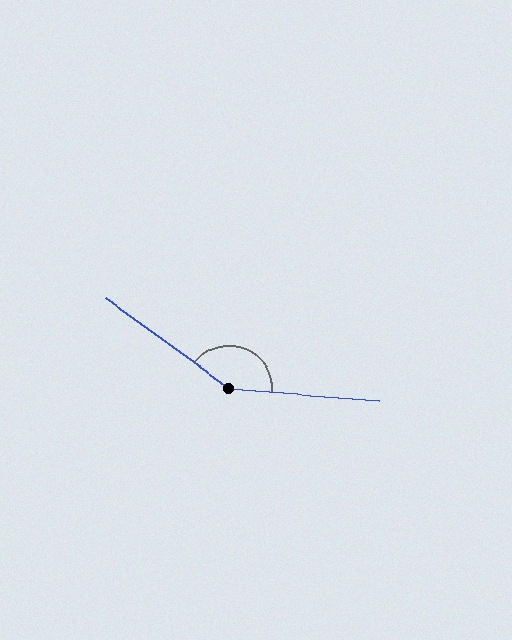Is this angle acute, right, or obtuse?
It is obtuse.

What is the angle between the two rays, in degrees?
Approximately 148 degrees.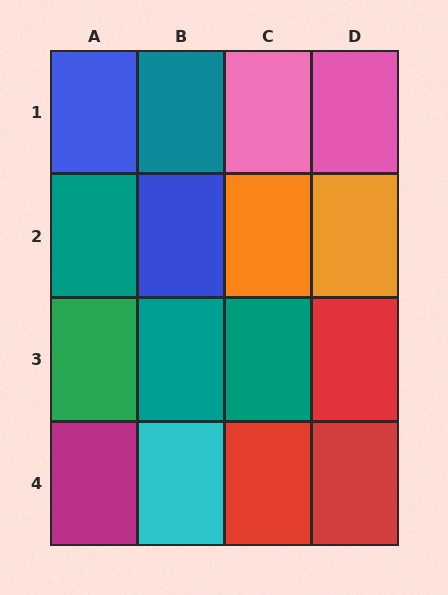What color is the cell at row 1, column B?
Teal.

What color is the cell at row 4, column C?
Red.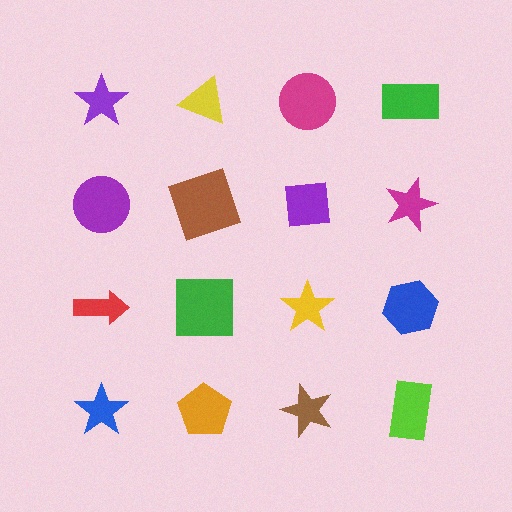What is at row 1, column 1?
A purple star.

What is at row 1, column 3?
A magenta circle.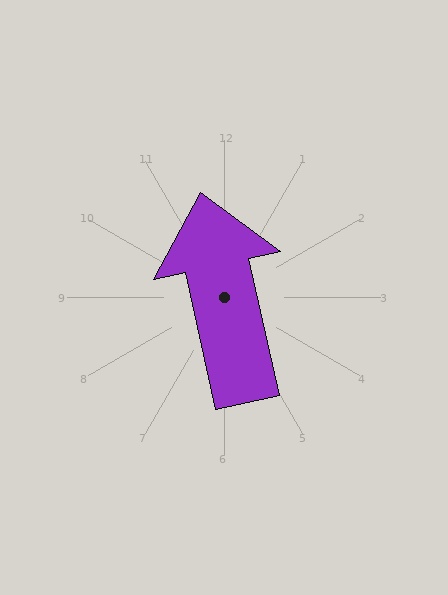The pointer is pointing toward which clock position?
Roughly 12 o'clock.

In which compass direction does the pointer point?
North.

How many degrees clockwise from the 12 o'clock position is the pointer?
Approximately 347 degrees.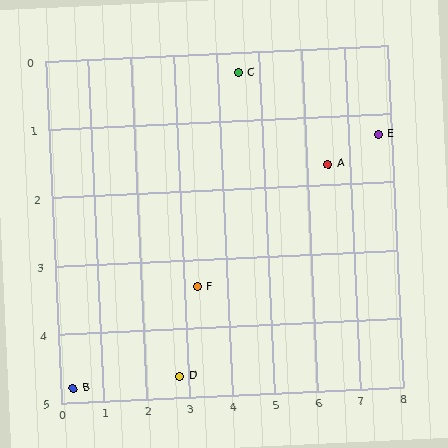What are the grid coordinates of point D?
Point D is at approximately (2.8, 4.7).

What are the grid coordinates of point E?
Point E is at approximately (7.7, 1.3).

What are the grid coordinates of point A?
Point A is at approximately (6.5, 1.7).